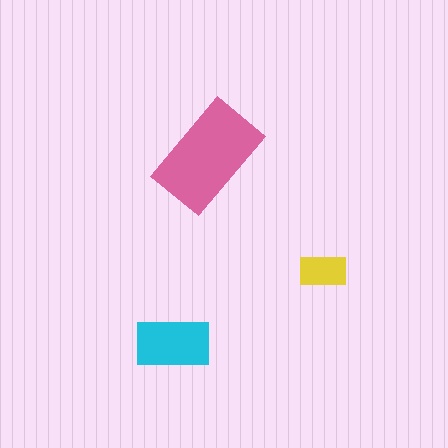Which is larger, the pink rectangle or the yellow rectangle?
The pink one.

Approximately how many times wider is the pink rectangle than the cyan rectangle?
About 1.5 times wider.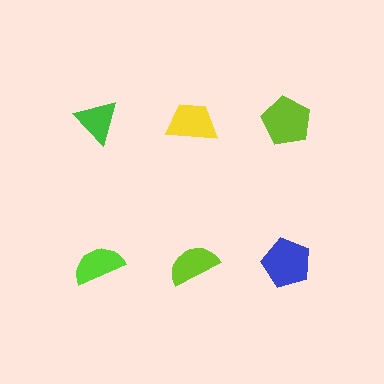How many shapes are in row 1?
3 shapes.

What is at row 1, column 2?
A yellow trapezoid.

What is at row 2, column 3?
A blue pentagon.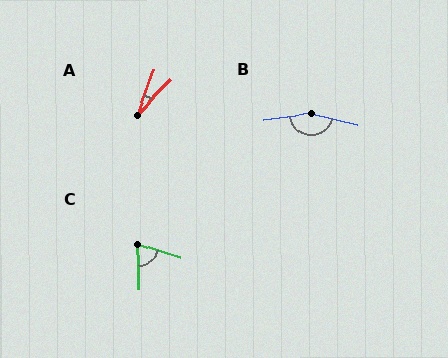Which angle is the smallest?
A, at approximately 23 degrees.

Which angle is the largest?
B, at approximately 160 degrees.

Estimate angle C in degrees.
Approximately 71 degrees.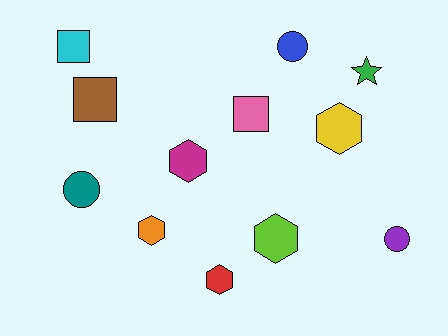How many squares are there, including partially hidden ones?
There are 3 squares.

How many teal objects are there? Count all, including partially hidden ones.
There is 1 teal object.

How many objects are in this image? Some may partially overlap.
There are 12 objects.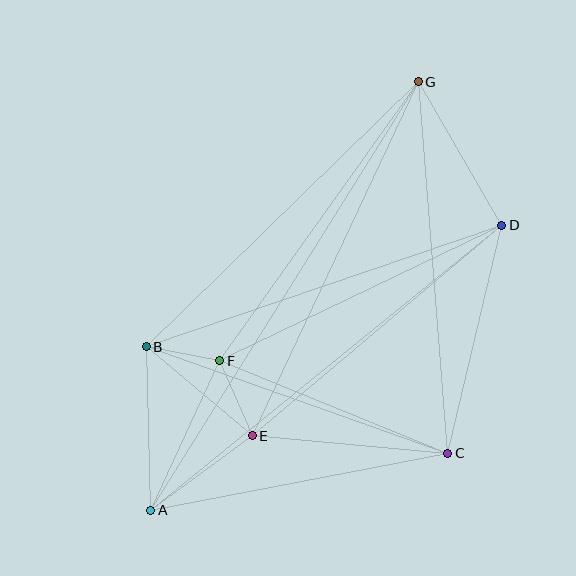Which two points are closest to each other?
Points B and F are closest to each other.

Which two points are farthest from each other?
Points A and G are farthest from each other.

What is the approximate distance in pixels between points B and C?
The distance between B and C is approximately 320 pixels.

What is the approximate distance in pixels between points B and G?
The distance between B and G is approximately 380 pixels.